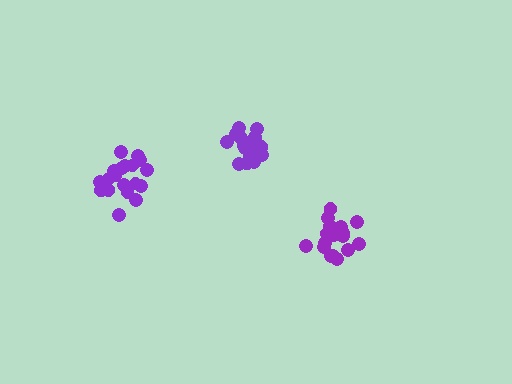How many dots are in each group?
Group 1: 18 dots, Group 2: 19 dots, Group 3: 20 dots (57 total).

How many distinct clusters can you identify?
There are 3 distinct clusters.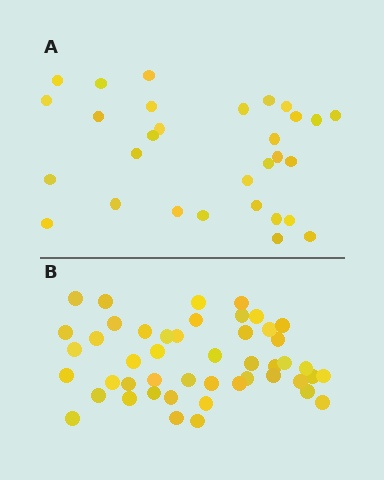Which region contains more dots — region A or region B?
Region B (the bottom region) has more dots.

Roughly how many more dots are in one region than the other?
Region B has approximately 15 more dots than region A.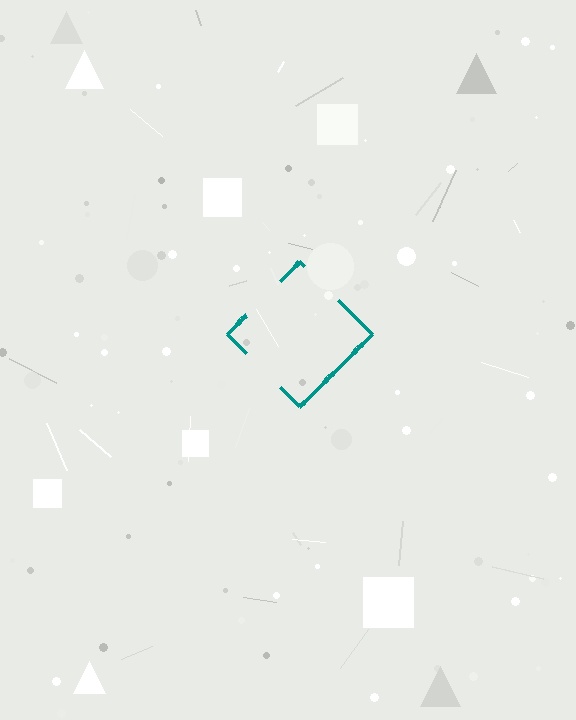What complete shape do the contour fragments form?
The contour fragments form a diamond.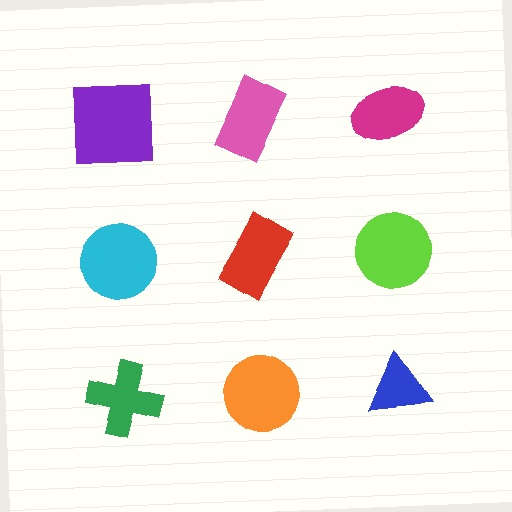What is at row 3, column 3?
A blue triangle.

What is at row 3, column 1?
A green cross.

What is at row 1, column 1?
A purple square.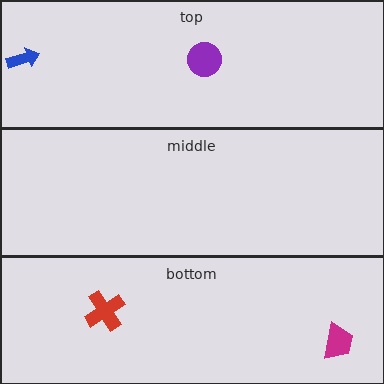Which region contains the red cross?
The bottom region.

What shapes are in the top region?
The blue arrow, the purple circle.